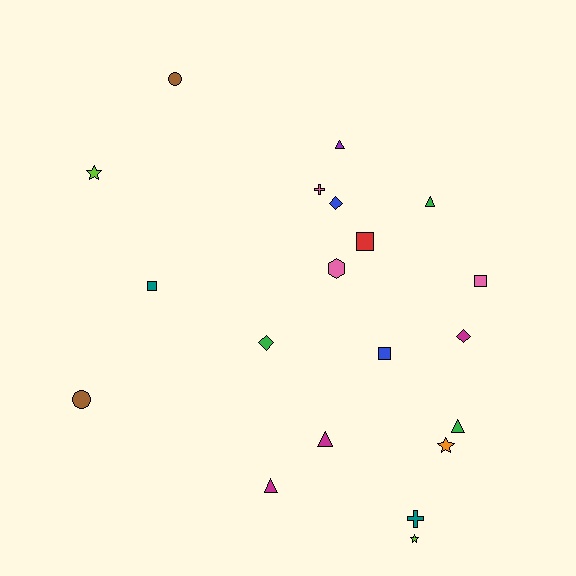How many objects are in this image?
There are 20 objects.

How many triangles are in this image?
There are 5 triangles.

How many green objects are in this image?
There are 3 green objects.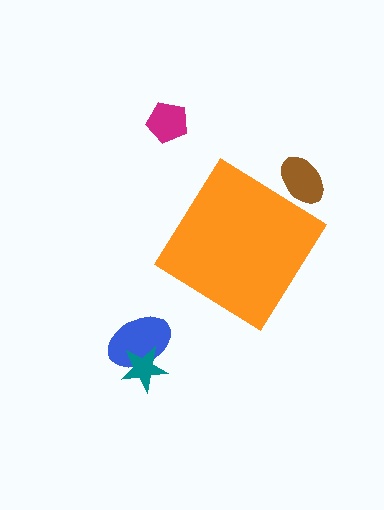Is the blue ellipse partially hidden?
No, the blue ellipse is fully visible.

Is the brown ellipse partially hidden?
Yes, the brown ellipse is partially hidden behind the orange diamond.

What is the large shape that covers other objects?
An orange diamond.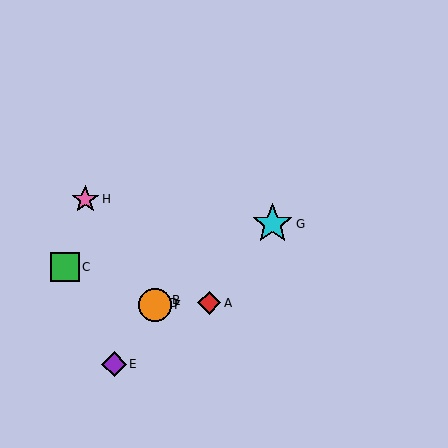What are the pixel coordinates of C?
Object C is at (65, 267).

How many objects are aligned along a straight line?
4 objects (B, D, E, F) are aligned along a straight line.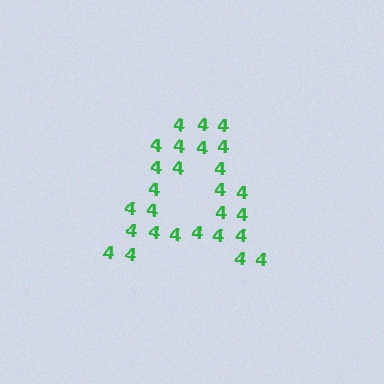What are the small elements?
The small elements are digit 4's.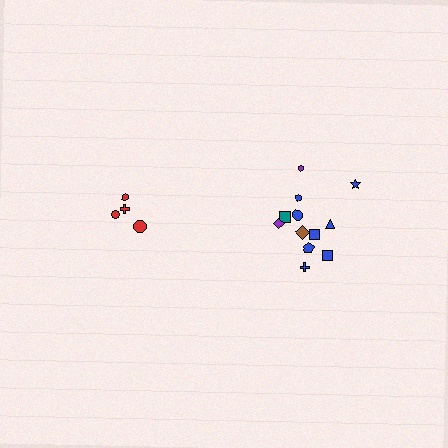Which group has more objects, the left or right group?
The right group.